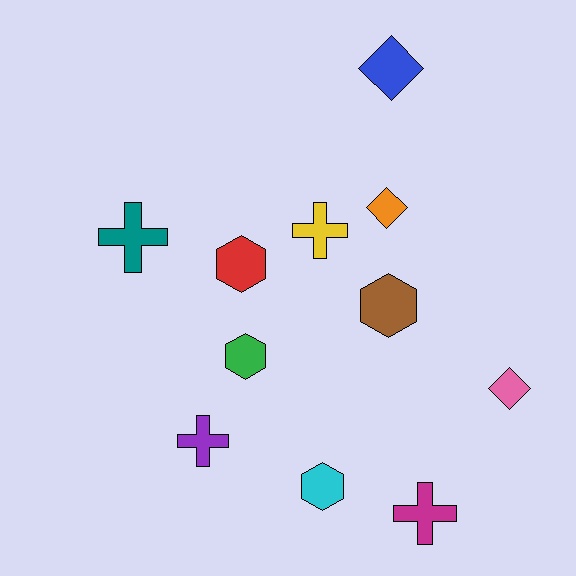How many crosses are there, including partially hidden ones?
There are 4 crosses.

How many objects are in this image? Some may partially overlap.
There are 11 objects.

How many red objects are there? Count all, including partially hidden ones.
There is 1 red object.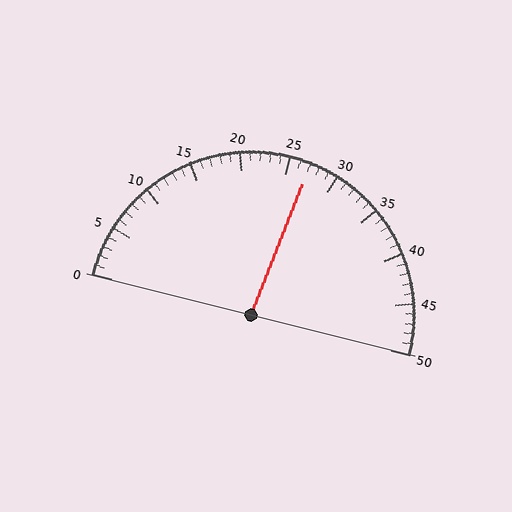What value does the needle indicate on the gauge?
The needle indicates approximately 27.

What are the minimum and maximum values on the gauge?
The gauge ranges from 0 to 50.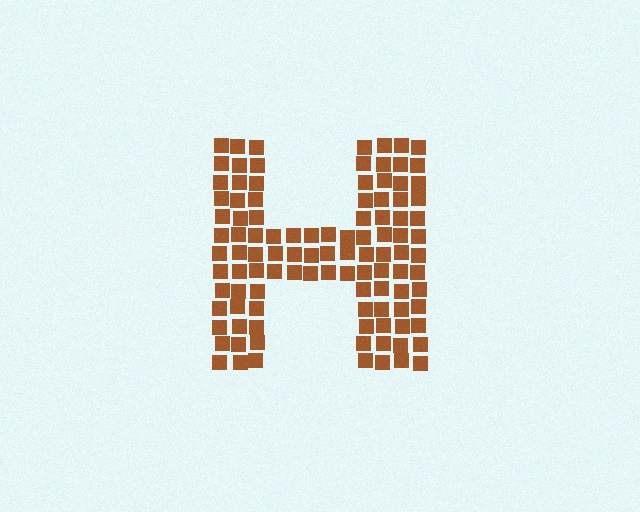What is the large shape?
The large shape is the letter H.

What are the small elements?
The small elements are squares.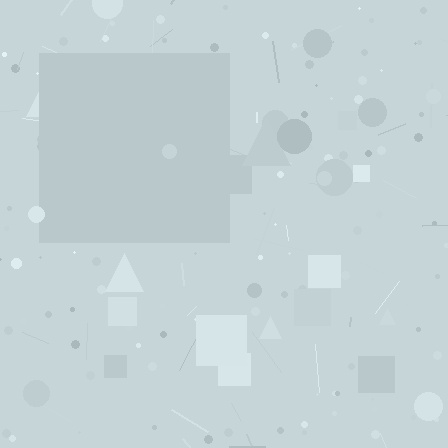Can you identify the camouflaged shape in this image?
The camouflaged shape is a square.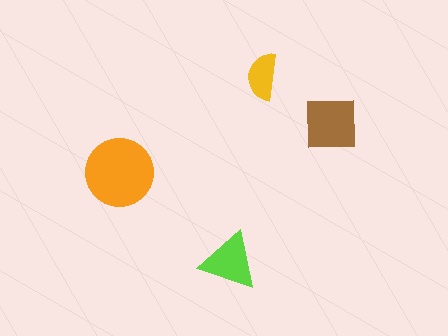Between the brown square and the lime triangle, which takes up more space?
The brown square.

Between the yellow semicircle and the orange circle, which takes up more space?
The orange circle.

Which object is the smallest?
The yellow semicircle.